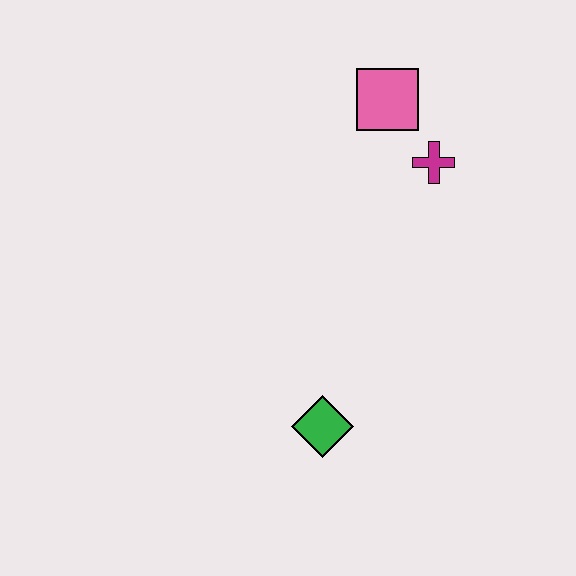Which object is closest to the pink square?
The magenta cross is closest to the pink square.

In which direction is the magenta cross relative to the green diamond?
The magenta cross is above the green diamond.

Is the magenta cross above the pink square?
No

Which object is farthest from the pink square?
The green diamond is farthest from the pink square.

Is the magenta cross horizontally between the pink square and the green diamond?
No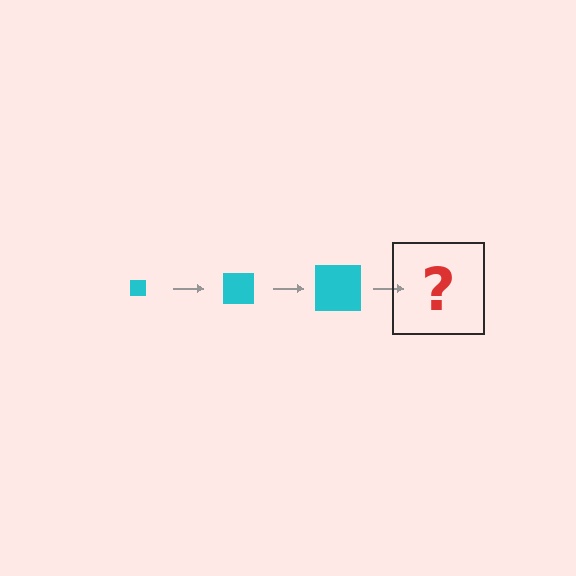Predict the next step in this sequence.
The next step is a cyan square, larger than the previous one.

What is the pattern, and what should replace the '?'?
The pattern is that the square gets progressively larger each step. The '?' should be a cyan square, larger than the previous one.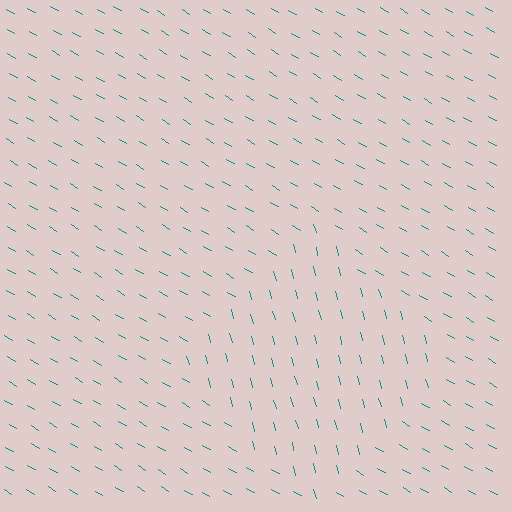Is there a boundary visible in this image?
Yes, there is a texture boundary formed by a change in line orientation.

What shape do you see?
I see a diamond.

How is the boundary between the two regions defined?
The boundary is defined purely by a change in line orientation (approximately 45 degrees difference). All lines are the same color and thickness.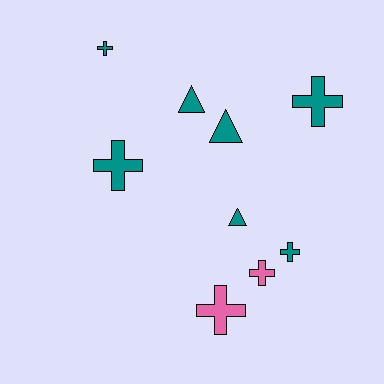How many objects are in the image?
There are 9 objects.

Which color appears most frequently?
Teal, with 7 objects.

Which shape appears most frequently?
Cross, with 6 objects.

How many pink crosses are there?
There are 2 pink crosses.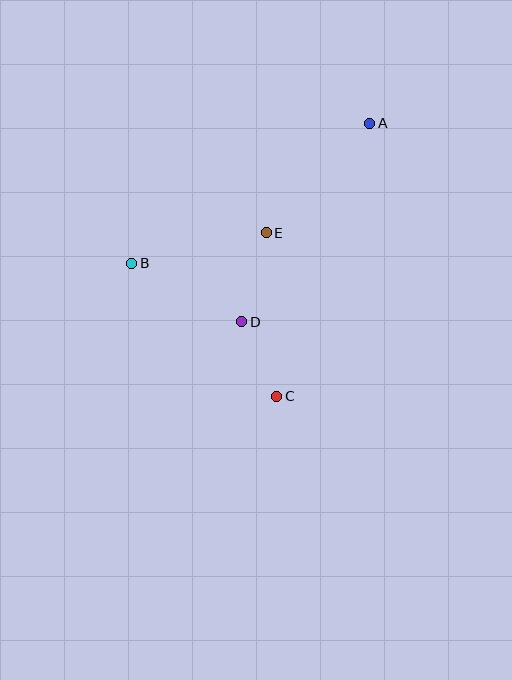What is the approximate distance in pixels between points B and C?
The distance between B and C is approximately 197 pixels.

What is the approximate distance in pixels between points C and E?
The distance between C and E is approximately 164 pixels.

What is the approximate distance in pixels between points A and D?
The distance between A and D is approximately 236 pixels.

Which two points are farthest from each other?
Points A and C are farthest from each other.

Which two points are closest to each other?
Points C and D are closest to each other.